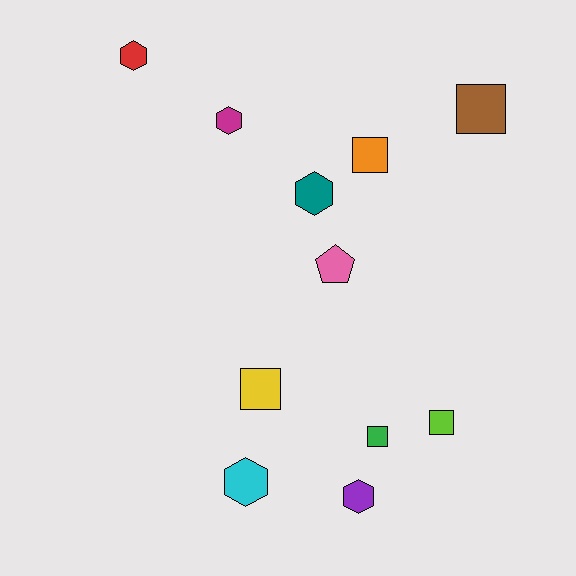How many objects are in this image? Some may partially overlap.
There are 11 objects.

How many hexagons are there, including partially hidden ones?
There are 5 hexagons.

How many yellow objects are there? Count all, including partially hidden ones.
There is 1 yellow object.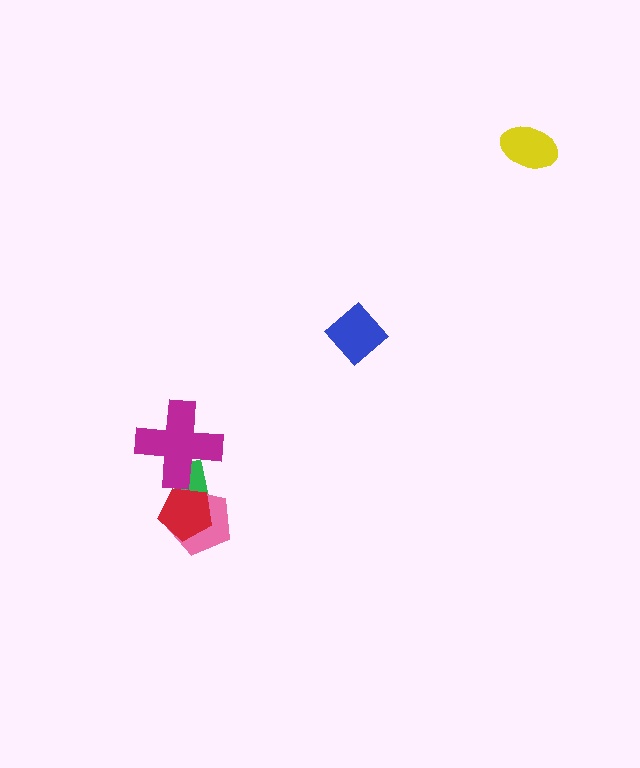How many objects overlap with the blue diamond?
0 objects overlap with the blue diamond.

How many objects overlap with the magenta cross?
1 object overlaps with the magenta cross.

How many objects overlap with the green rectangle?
3 objects overlap with the green rectangle.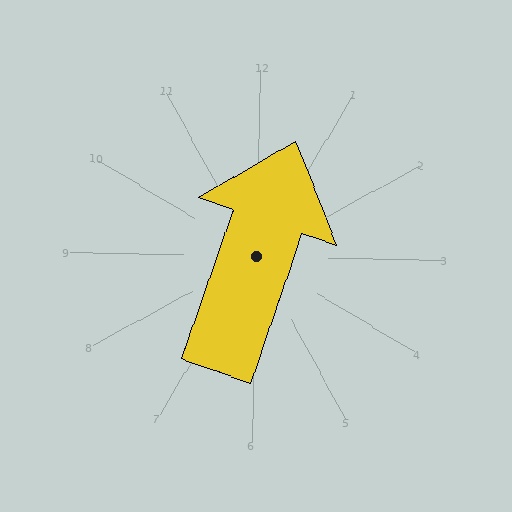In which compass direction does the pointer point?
North.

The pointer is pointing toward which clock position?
Roughly 1 o'clock.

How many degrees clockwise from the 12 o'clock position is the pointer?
Approximately 18 degrees.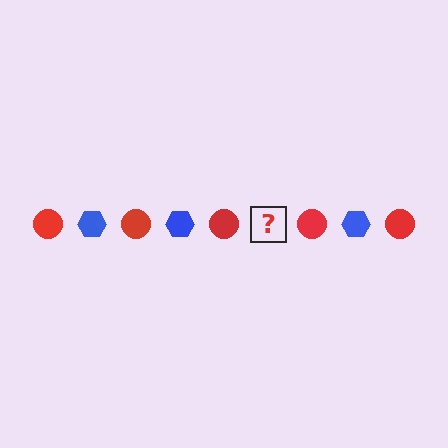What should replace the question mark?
The question mark should be replaced with a blue hexagon.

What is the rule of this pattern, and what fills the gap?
The rule is that the pattern alternates between red circle and blue hexagon. The gap should be filled with a blue hexagon.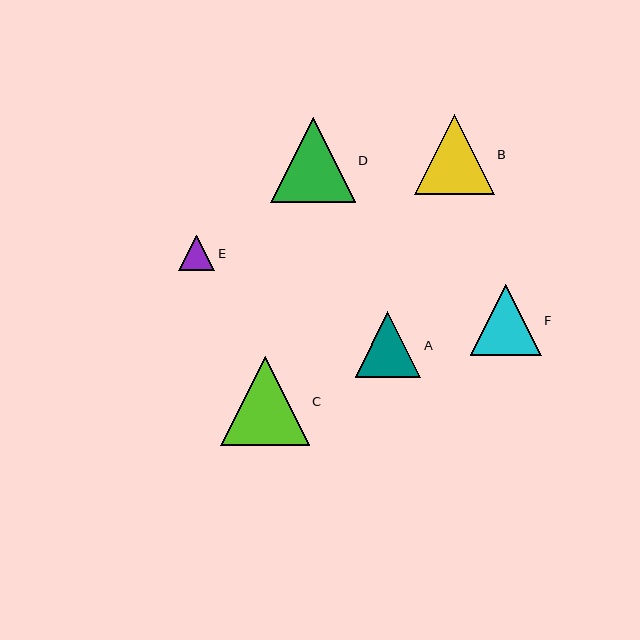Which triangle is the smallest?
Triangle E is the smallest with a size of approximately 36 pixels.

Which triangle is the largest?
Triangle C is the largest with a size of approximately 88 pixels.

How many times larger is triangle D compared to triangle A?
Triangle D is approximately 1.3 times the size of triangle A.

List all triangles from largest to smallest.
From largest to smallest: C, D, B, F, A, E.